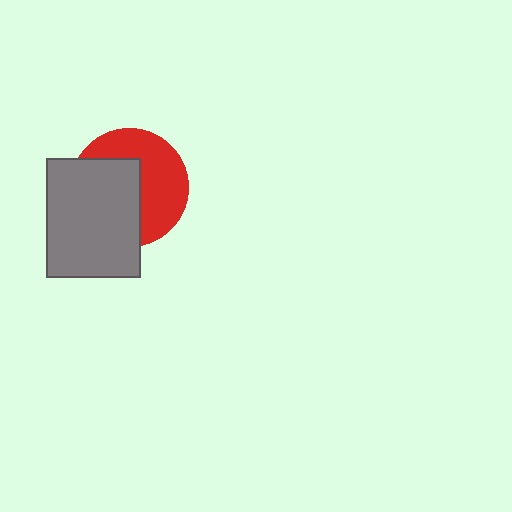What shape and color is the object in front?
The object in front is a gray rectangle.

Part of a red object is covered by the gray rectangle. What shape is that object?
It is a circle.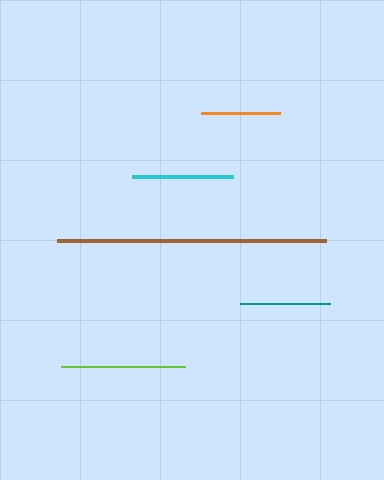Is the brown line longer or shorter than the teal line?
The brown line is longer than the teal line.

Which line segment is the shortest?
The orange line is the shortest at approximately 79 pixels.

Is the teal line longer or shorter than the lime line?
The lime line is longer than the teal line.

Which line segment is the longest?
The brown line is the longest at approximately 270 pixels.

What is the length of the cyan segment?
The cyan segment is approximately 102 pixels long.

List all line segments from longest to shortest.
From longest to shortest: brown, lime, cyan, teal, orange.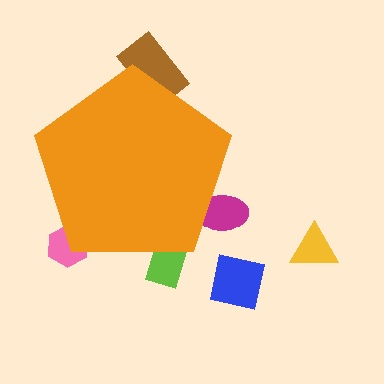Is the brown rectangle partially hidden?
Yes, the brown rectangle is partially hidden behind the orange pentagon.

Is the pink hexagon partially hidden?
Yes, the pink hexagon is partially hidden behind the orange pentagon.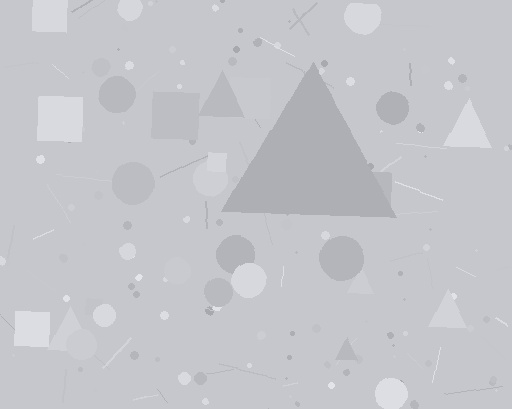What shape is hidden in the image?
A triangle is hidden in the image.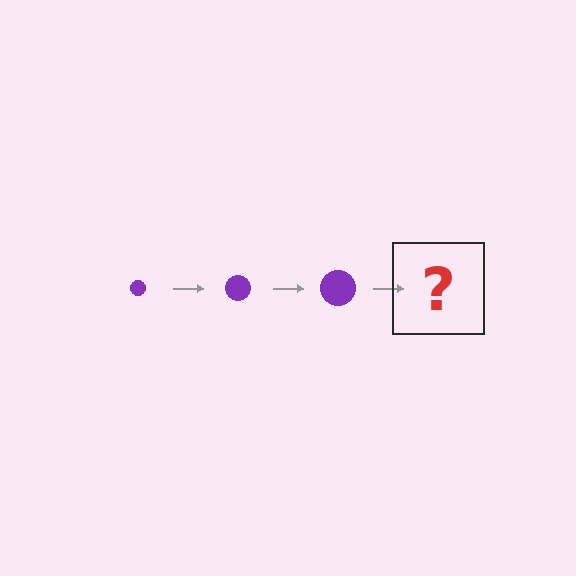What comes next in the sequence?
The next element should be a purple circle, larger than the previous one.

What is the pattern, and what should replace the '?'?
The pattern is that the circle gets progressively larger each step. The '?' should be a purple circle, larger than the previous one.